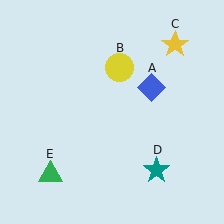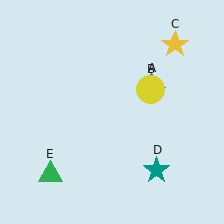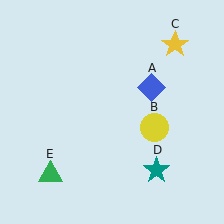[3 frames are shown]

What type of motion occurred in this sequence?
The yellow circle (object B) rotated clockwise around the center of the scene.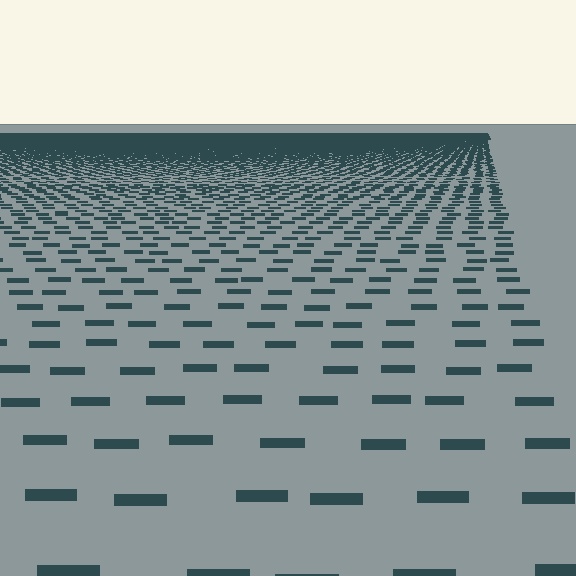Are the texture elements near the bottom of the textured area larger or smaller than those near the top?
Larger. Near the bottom, elements are closer to the viewer and appear at a bigger on-screen size.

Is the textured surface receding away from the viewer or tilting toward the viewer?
The surface is receding away from the viewer. Texture elements get smaller and denser toward the top.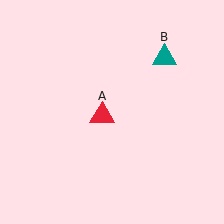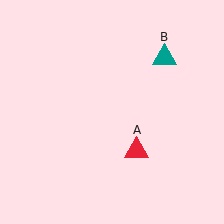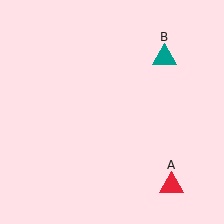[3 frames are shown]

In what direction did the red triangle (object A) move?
The red triangle (object A) moved down and to the right.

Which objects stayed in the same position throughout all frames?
Teal triangle (object B) remained stationary.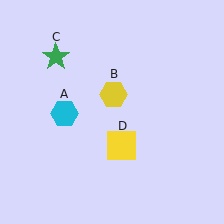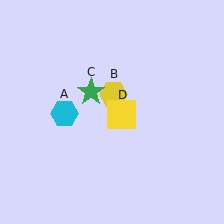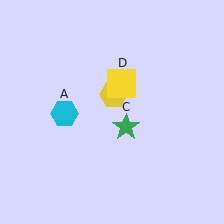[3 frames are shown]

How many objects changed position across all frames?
2 objects changed position: green star (object C), yellow square (object D).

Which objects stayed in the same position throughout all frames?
Cyan hexagon (object A) and yellow hexagon (object B) remained stationary.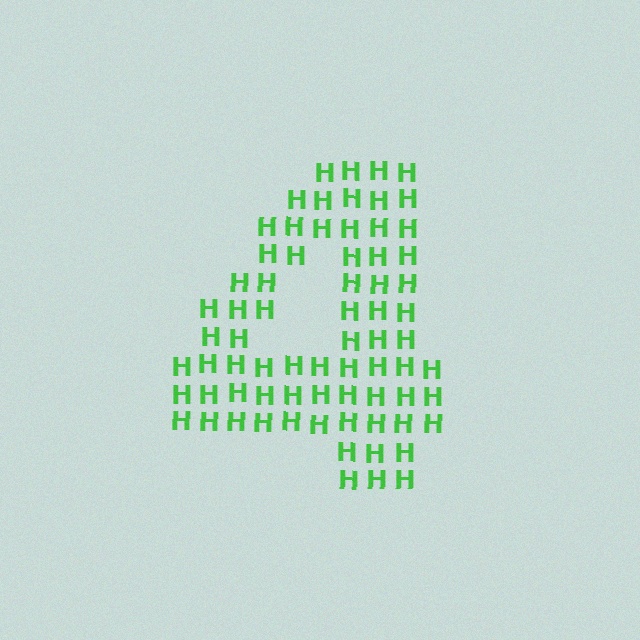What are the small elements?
The small elements are letter H's.